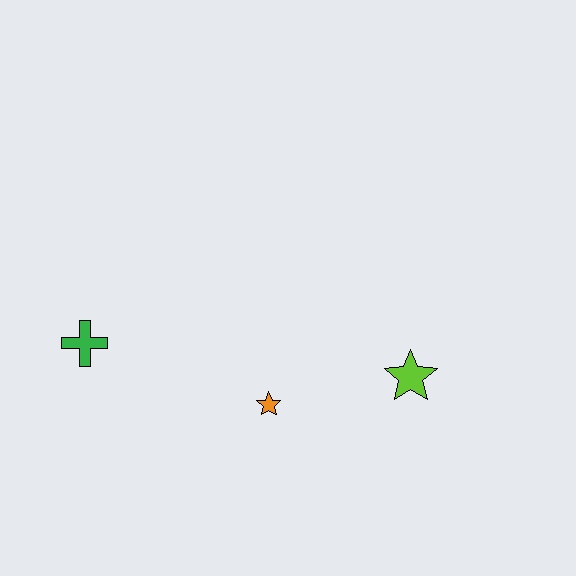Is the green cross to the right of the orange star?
No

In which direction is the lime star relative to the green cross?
The lime star is to the right of the green cross.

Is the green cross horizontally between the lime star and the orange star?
No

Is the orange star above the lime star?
No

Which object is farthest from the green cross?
The lime star is farthest from the green cross.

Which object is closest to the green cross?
The orange star is closest to the green cross.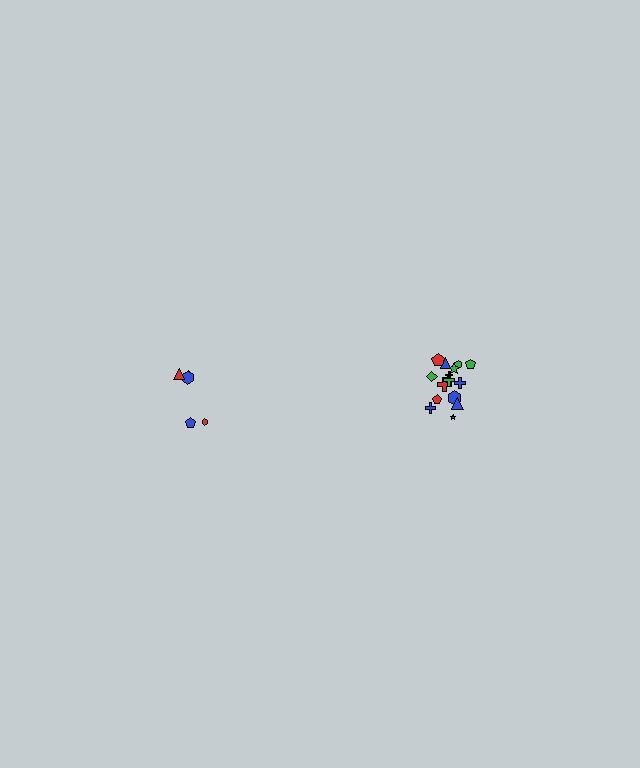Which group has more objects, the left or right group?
The right group.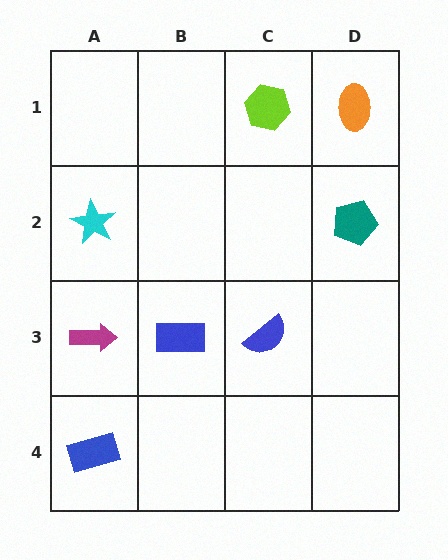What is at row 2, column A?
A cyan star.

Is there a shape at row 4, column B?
No, that cell is empty.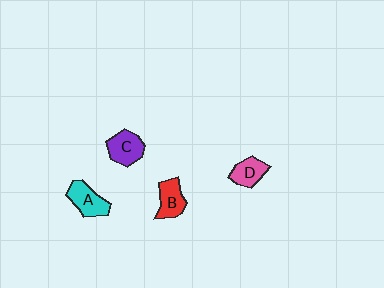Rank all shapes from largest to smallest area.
From largest to smallest: A (cyan), C (purple), B (red), D (pink).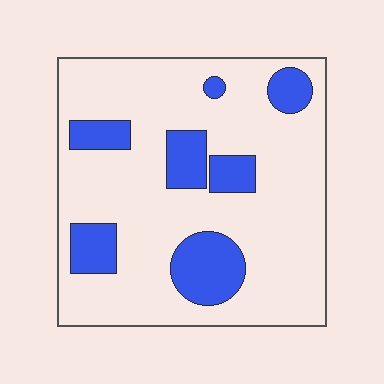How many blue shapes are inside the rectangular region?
7.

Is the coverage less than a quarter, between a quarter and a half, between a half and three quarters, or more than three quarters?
Less than a quarter.